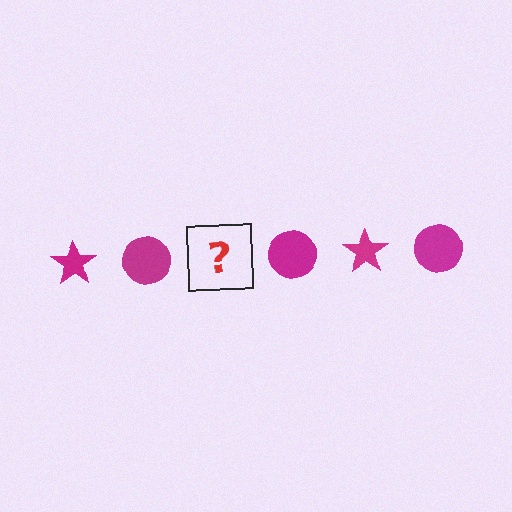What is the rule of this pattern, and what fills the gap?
The rule is that the pattern cycles through star, circle shapes in magenta. The gap should be filled with a magenta star.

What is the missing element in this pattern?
The missing element is a magenta star.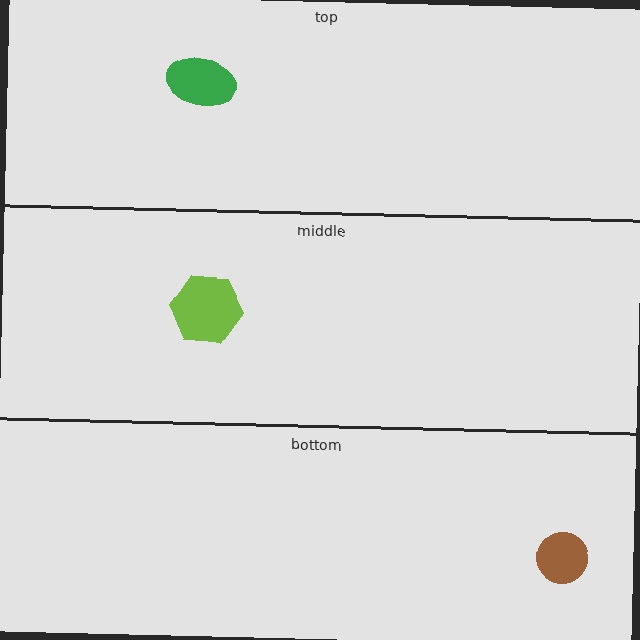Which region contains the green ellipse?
The top region.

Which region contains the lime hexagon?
The middle region.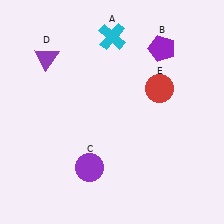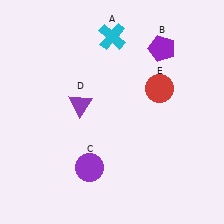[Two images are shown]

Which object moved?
The purple triangle (D) moved down.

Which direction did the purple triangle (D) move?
The purple triangle (D) moved down.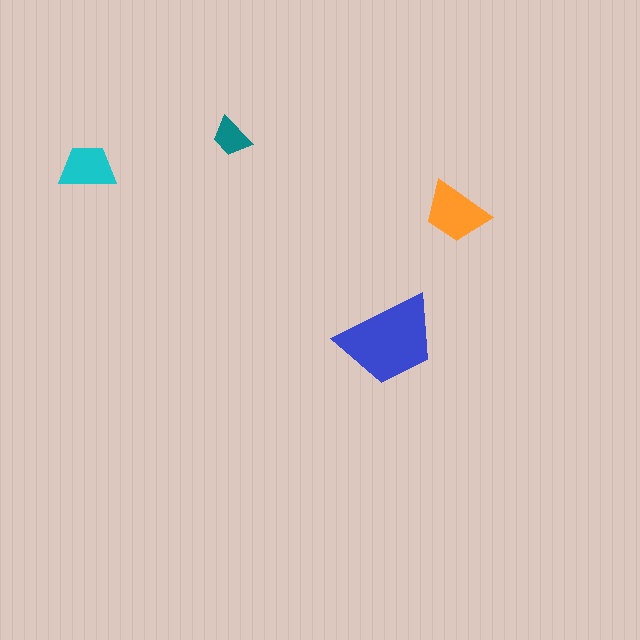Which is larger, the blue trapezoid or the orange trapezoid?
The blue one.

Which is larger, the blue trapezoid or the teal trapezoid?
The blue one.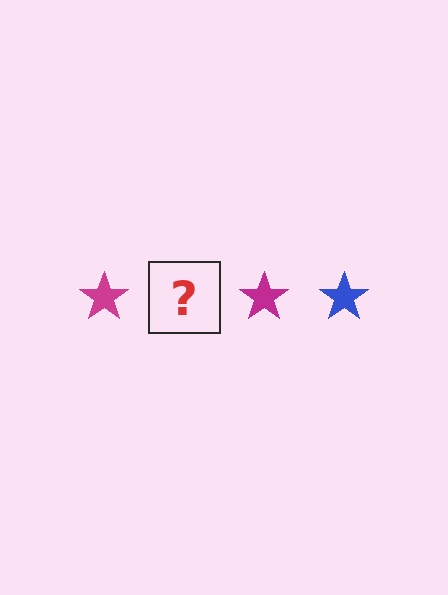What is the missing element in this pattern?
The missing element is a blue star.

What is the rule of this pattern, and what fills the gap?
The rule is that the pattern cycles through magenta, blue stars. The gap should be filled with a blue star.